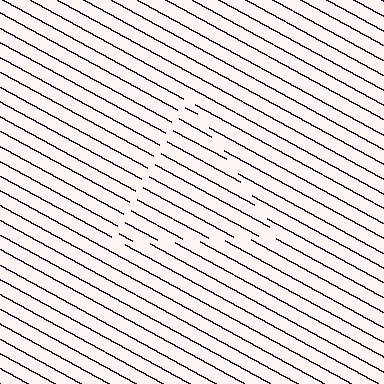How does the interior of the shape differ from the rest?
The interior of the shape contains the same grating, shifted by half a period — the contour is defined by the phase discontinuity where line-ends from the inner and outer gratings abut.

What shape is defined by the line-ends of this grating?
An illusory triangle. The interior of the shape contains the same grating, shifted by half a period — the contour is defined by the phase discontinuity where line-ends from the inner and outer gratings abut.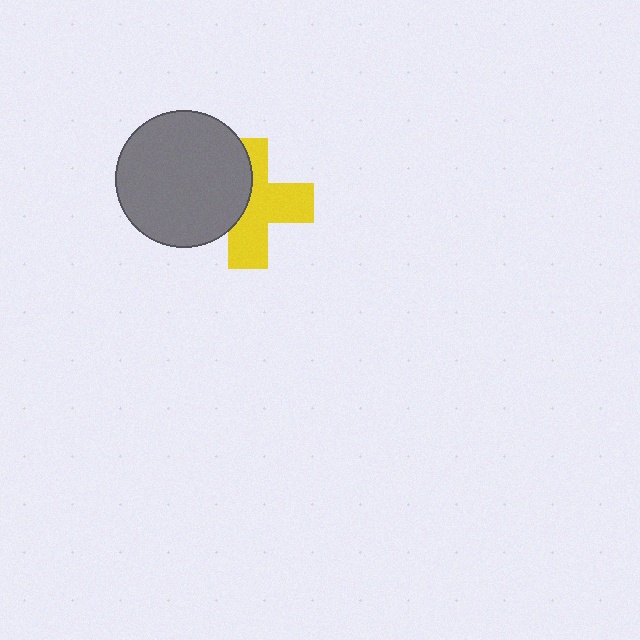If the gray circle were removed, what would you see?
You would see the complete yellow cross.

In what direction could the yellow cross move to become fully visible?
The yellow cross could move right. That would shift it out from behind the gray circle entirely.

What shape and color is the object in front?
The object in front is a gray circle.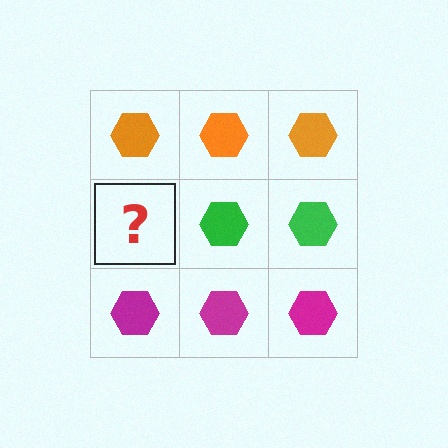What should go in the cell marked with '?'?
The missing cell should contain a green hexagon.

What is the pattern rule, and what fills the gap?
The rule is that each row has a consistent color. The gap should be filled with a green hexagon.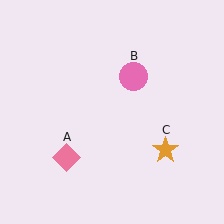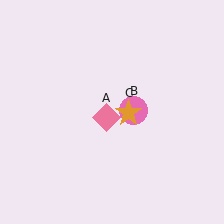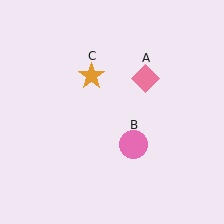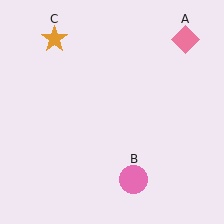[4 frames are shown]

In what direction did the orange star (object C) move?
The orange star (object C) moved up and to the left.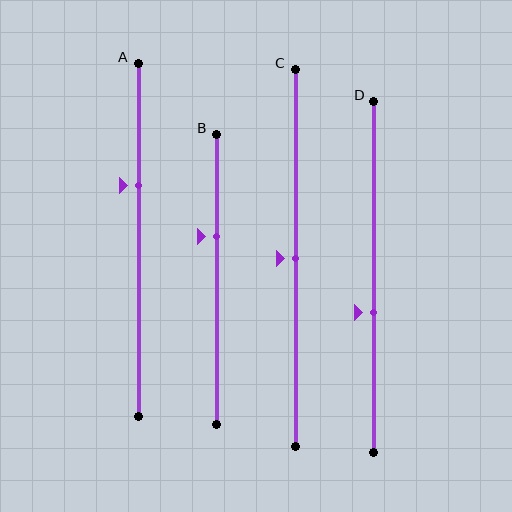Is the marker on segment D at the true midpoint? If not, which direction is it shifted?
No, the marker on segment D is shifted downward by about 10% of the segment length.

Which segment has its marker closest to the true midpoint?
Segment C has its marker closest to the true midpoint.